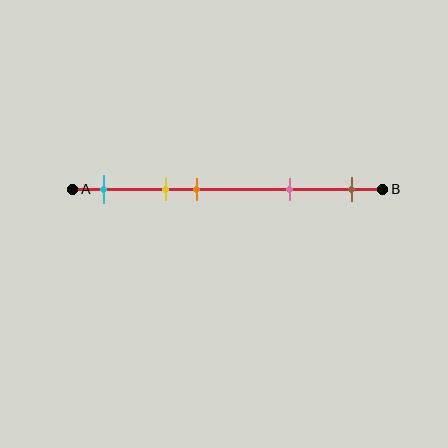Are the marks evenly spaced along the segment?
No, the marks are not evenly spaced.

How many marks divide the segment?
There are 5 marks dividing the segment.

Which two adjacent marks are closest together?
The yellow and orange marks are the closest adjacent pair.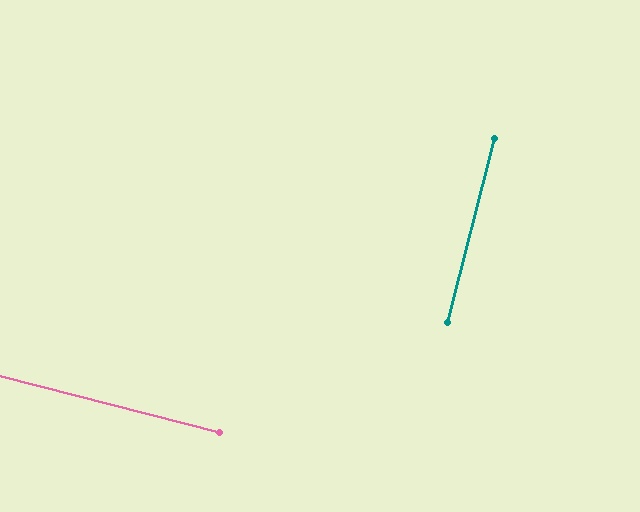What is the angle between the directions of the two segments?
Approximately 90 degrees.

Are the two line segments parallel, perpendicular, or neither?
Perpendicular — they meet at approximately 90°.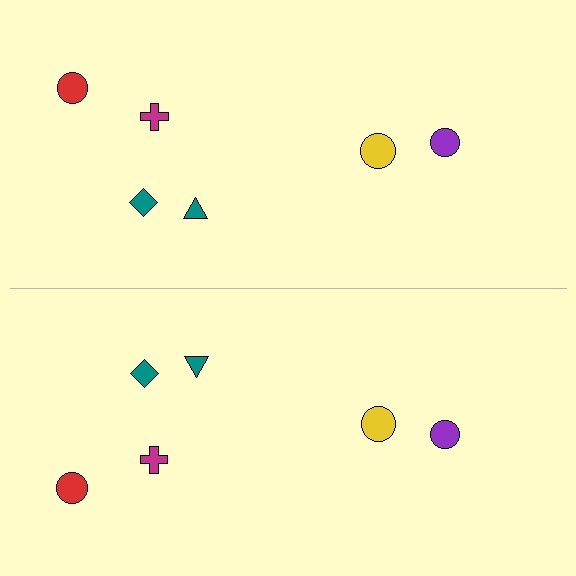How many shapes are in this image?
There are 12 shapes in this image.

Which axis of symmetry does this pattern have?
The pattern has a horizontal axis of symmetry running through the center of the image.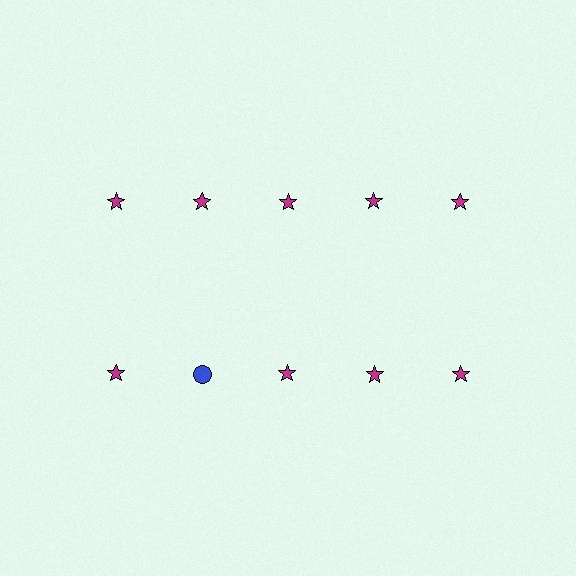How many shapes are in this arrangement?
There are 10 shapes arranged in a grid pattern.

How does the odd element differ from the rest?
It differs in both color (blue instead of magenta) and shape (circle instead of star).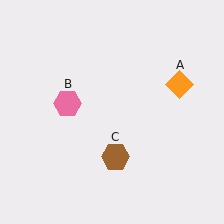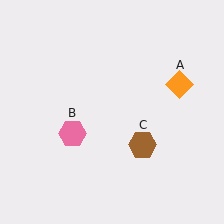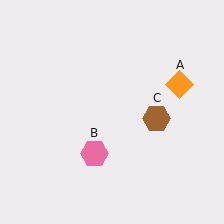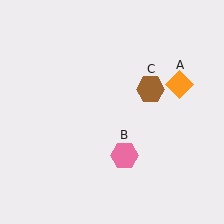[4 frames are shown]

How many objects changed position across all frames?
2 objects changed position: pink hexagon (object B), brown hexagon (object C).